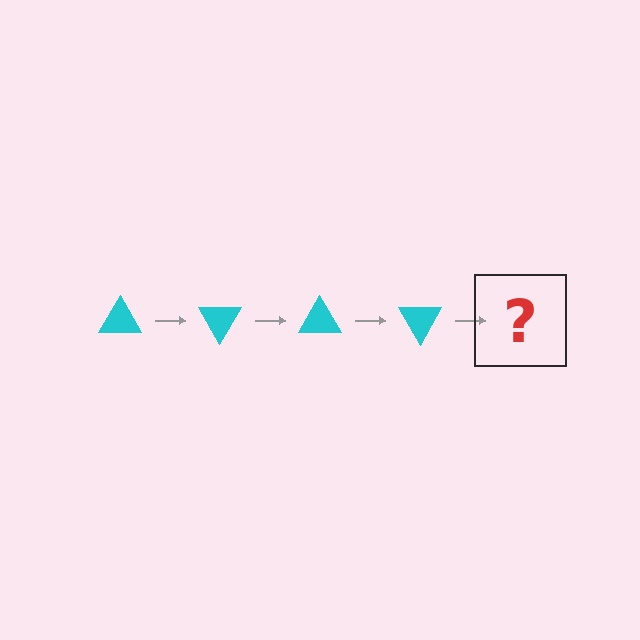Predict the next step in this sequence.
The next step is a cyan triangle rotated 240 degrees.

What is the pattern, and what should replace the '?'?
The pattern is that the triangle rotates 60 degrees each step. The '?' should be a cyan triangle rotated 240 degrees.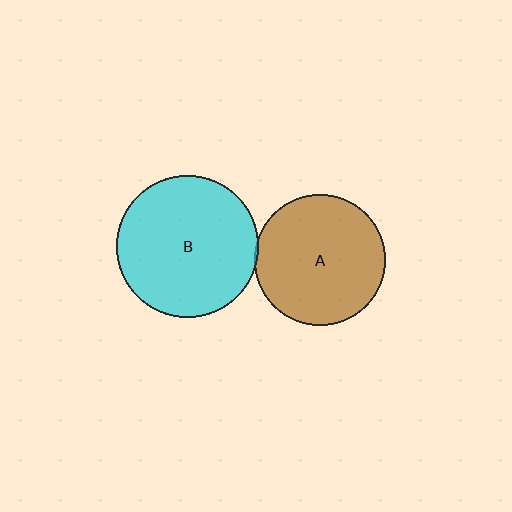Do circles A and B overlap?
Yes.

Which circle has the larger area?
Circle B (cyan).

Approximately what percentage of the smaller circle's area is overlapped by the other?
Approximately 5%.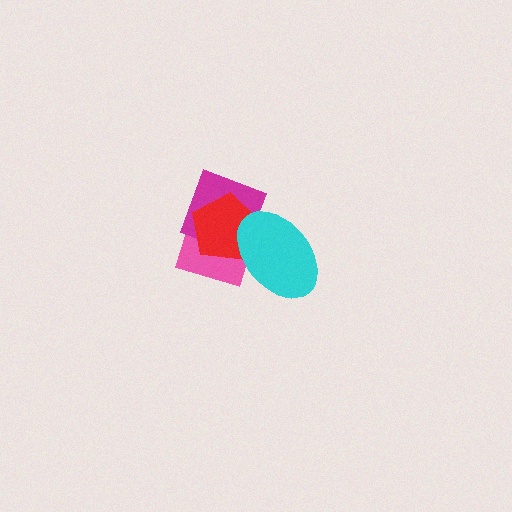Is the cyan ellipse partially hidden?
No, no other shape covers it.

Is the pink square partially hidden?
Yes, it is partially covered by another shape.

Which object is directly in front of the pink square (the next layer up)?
The magenta square is directly in front of the pink square.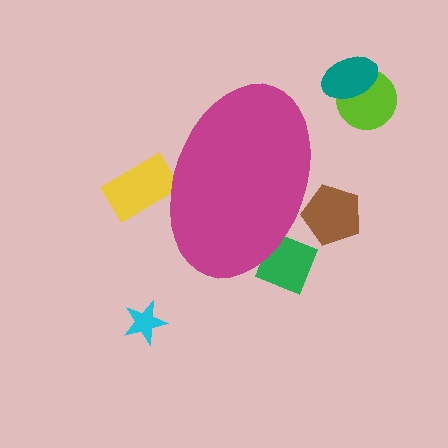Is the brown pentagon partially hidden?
Yes, the brown pentagon is partially hidden behind the magenta ellipse.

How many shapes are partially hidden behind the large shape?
3 shapes are partially hidden.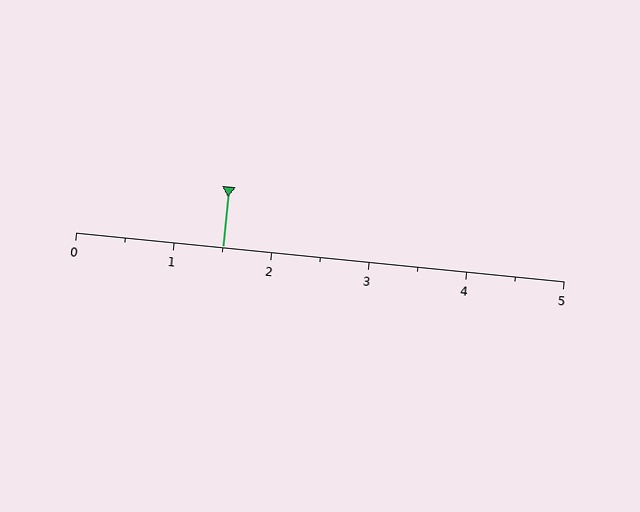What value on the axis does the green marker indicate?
The marker indicates approximately 1.5.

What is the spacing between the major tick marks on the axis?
The major ticks are spaced 1 apart.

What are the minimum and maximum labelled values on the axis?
The axis runs from 0 to 5.